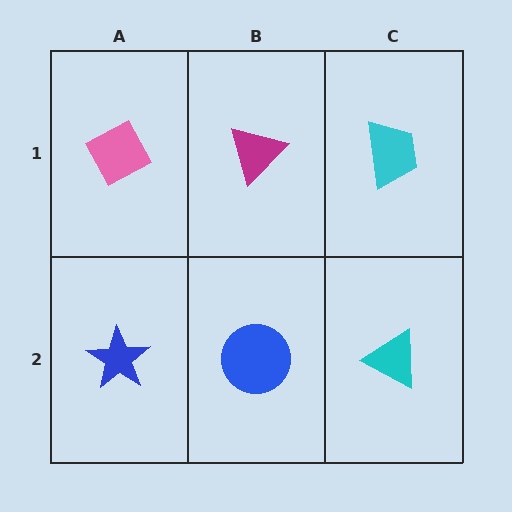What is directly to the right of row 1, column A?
A magenta triangle.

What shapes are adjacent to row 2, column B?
A magenta triangle (row 1, column B), a blue star (row 2, column A), a cyan triangle (row 2, column C).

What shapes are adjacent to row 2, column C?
A cyan trapezoid (row 1, column C), a blue circle (row 2, column B).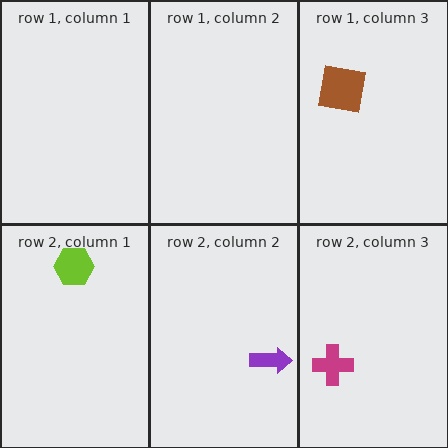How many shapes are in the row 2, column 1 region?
1.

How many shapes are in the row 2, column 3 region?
1.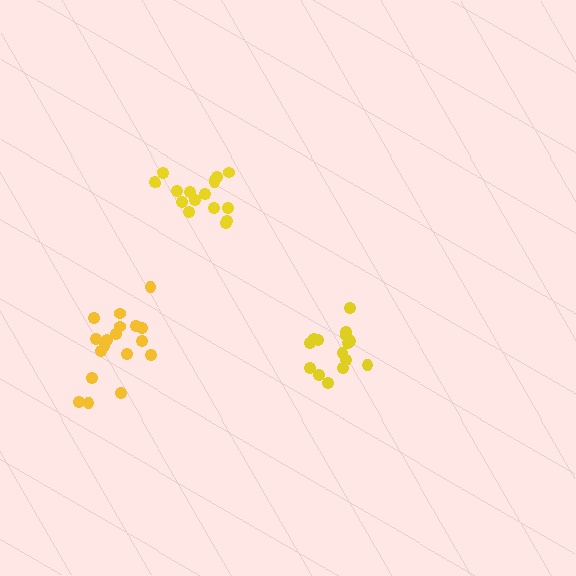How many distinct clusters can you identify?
There are 3 distinct clusters.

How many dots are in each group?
Group 1: 16 dots, Group 2: 15 dots, Group 3: 18 dots (49 total).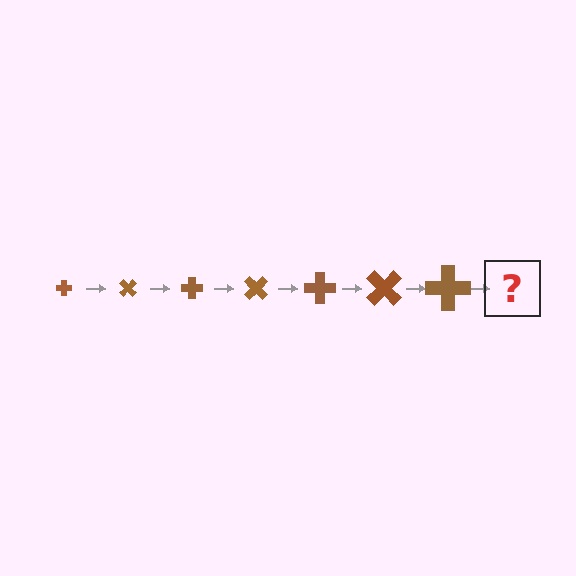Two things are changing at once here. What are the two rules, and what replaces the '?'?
The two rules are that the cross grows larger each step and it rotates 45 degrees each step. The '?' should be a cross, larger than the previous one and rotated 315 degrees from the start.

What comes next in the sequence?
The next element should be a cross, larger than the previous one and rotated 315 degrees from the start.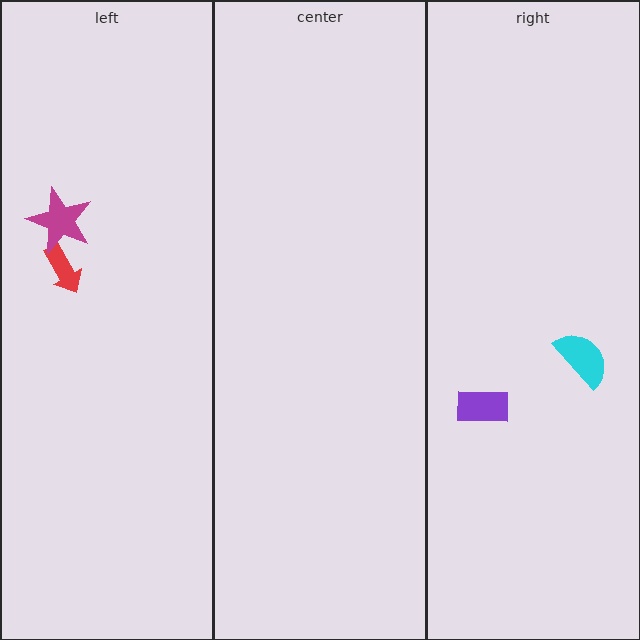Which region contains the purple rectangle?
The right region.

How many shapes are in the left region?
2.